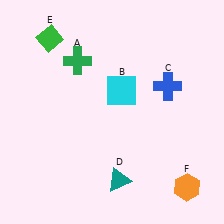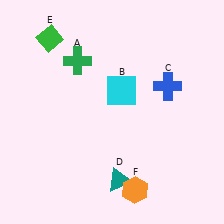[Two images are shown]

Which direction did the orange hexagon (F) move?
The orange hexagon (F) moved left.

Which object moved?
The orange hexagon (F) moved left.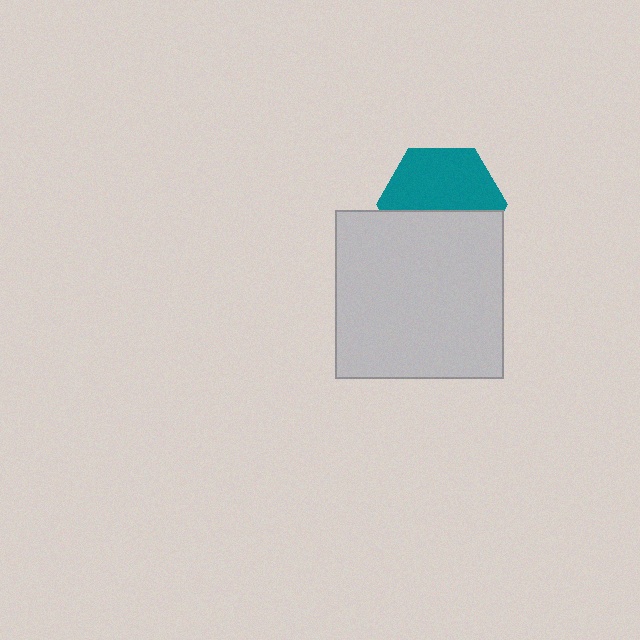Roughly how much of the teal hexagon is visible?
About half of it is visible (roughly 56%).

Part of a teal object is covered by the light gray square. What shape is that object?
It is a hexagon.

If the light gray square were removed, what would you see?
You would see the complete teal hexagon.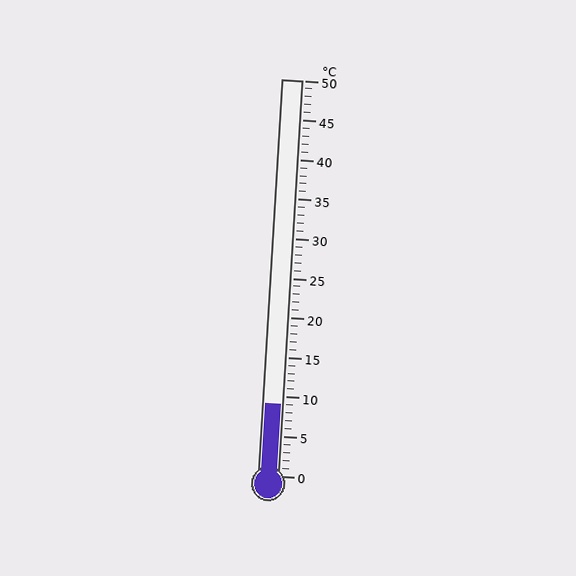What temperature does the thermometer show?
The thermometer shows approximately 9°C.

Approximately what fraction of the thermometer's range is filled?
The thermometer is filled to approximately 20% of its range.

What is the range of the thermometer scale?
The thermometer scale ranges from 0°C to 50°C.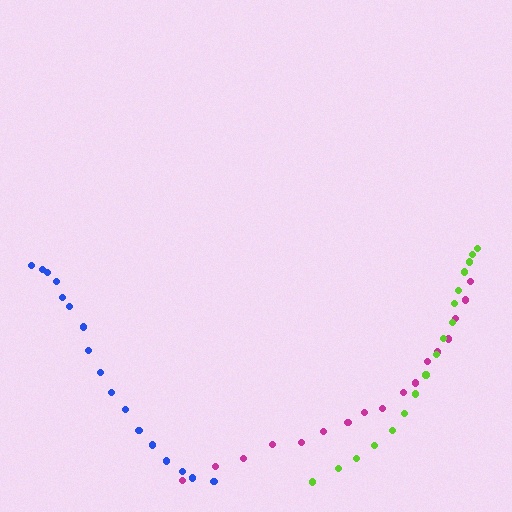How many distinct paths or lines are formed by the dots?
There are 3 distinct paths.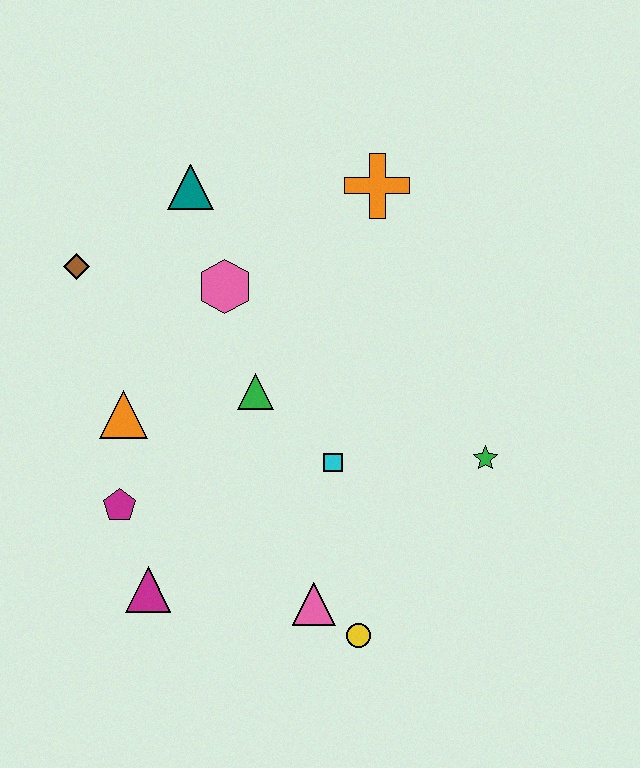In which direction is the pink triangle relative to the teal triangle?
The pink triangle is below the teal triangle.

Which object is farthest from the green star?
The brown diamond is farthest from the green star.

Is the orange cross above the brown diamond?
Yes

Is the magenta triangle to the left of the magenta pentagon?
No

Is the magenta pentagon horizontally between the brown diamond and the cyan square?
Yes